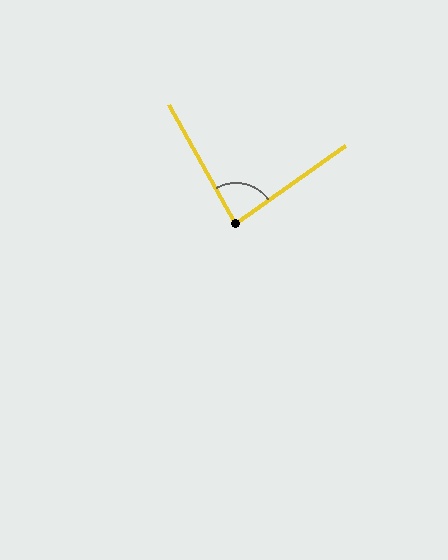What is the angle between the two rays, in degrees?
Approximately 84 degrees.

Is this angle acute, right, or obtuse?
It is acute.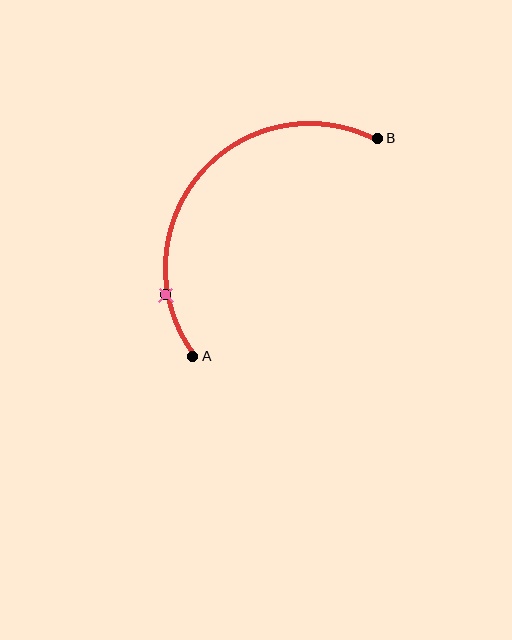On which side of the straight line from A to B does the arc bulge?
The arc bulges above and to the left of the straight line connecting A and B.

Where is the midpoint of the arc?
The arc midpoint is the point on the curve farthest from the straight line joining A and B. It sits above and to the left of that line.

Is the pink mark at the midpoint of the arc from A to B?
No. The pink mark lies on the arc but is closer to endpoint A. The arc midpoint would be at the point on the curve equidistant along the arc from both A and B.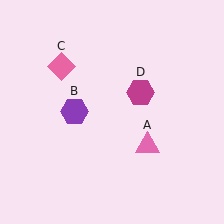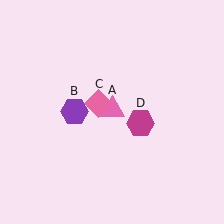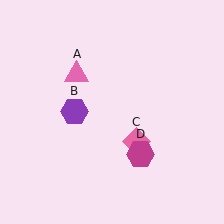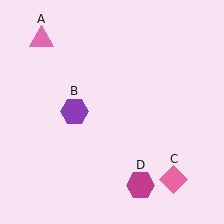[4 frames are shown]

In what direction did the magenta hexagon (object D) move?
The magenta hexagon (object D) moved down.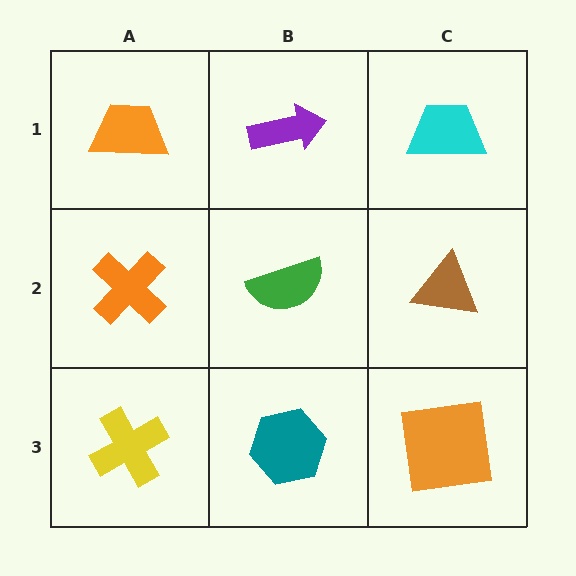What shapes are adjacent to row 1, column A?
An orange cross (row 2, column A), a purple arrow (row 1, column B).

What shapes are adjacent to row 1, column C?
A brown triangle (row 2, column C), a purple arrow (row 1, column B).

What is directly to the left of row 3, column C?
A teal hexagon.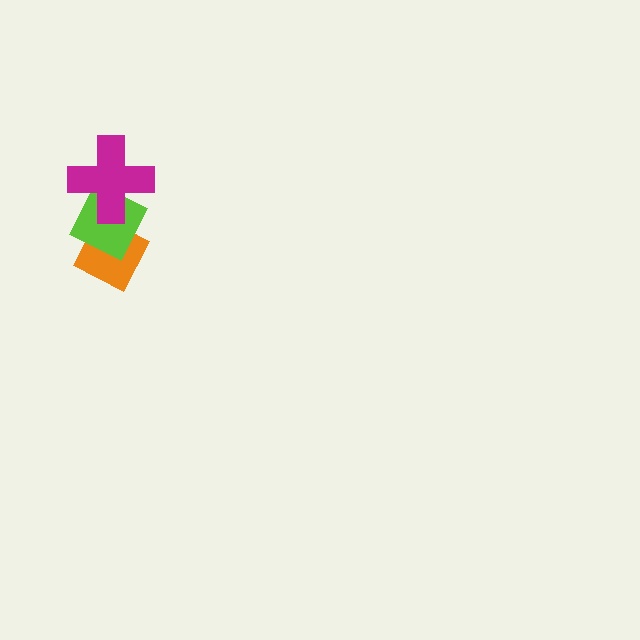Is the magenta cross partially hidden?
No, no other shape covers it.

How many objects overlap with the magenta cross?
2 objects overlap with the magenta cross.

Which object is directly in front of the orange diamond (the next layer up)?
The lime square is directly in front of the orange diamond.